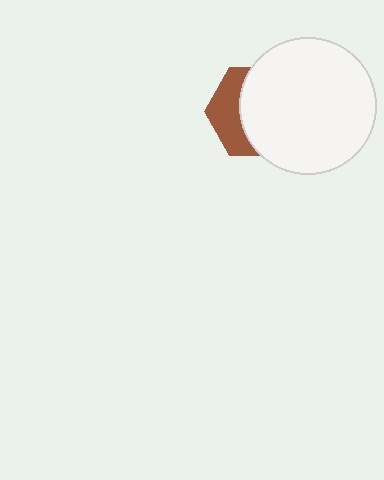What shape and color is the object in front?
The object in front is a white circle.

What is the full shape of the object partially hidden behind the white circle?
The partially hidden object is a brown hexagon.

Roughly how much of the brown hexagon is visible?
A small part of it is visible (roughly 36%).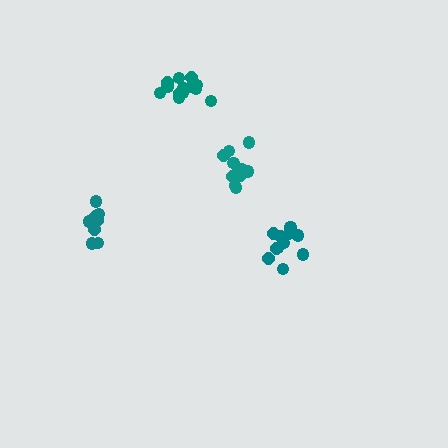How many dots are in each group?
Group 1: 10 dots, Group 2: 11 dots, Group 3: 12 dots, Group 4: 13 dots (46 total).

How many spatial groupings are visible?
There are 4 spatial groupings.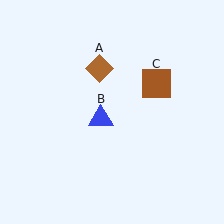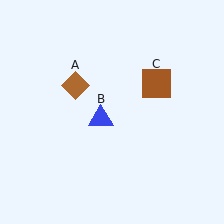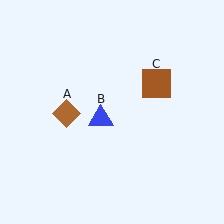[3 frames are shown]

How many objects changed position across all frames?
1 object changed position: brown diamond (object A).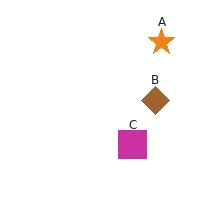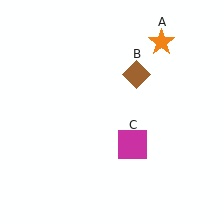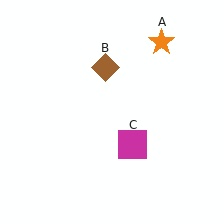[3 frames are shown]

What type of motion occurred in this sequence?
The brown diamond (object B) rotated counterclockwise around the center of the scene.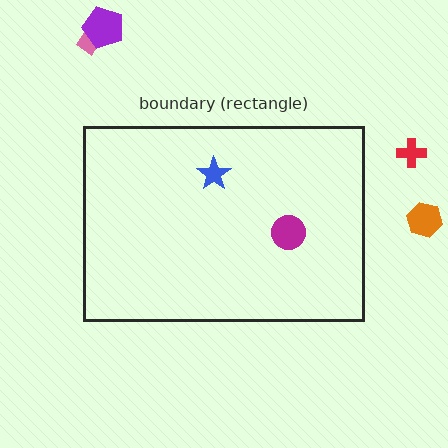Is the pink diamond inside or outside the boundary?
Outside.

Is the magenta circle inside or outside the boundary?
Inside.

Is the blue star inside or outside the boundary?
Inside.